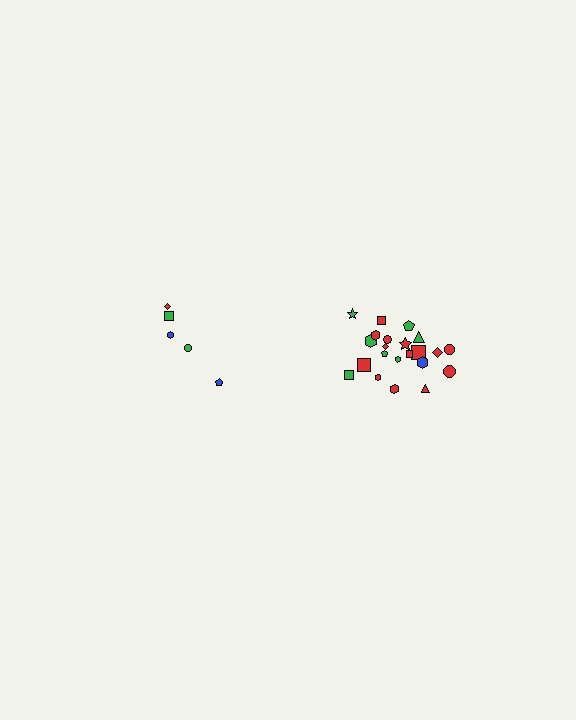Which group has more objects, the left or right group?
The right group.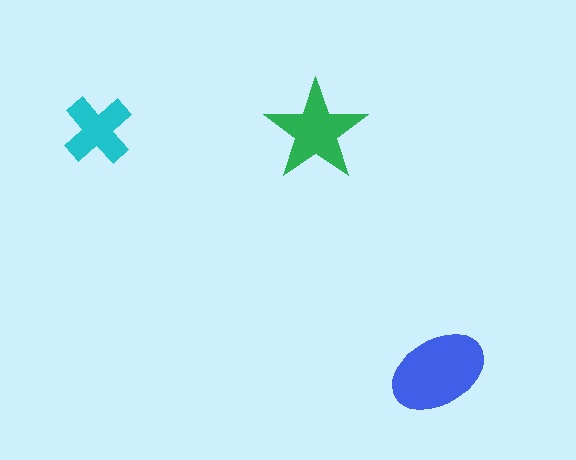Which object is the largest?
The blue ellipse.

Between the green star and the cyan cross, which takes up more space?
The green star.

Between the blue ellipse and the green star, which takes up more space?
The blue ellipse.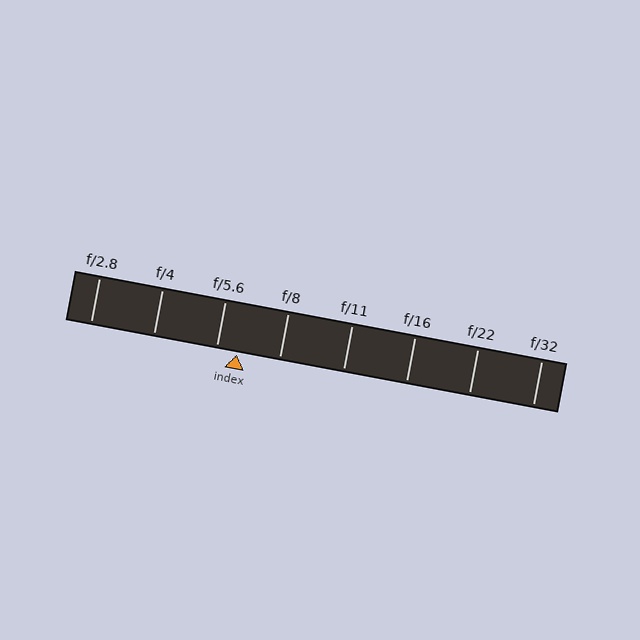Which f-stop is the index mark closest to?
The index mark is closest to f/5.6.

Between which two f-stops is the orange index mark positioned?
The index mark is between f/5.6 and f/8.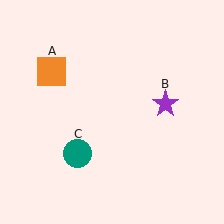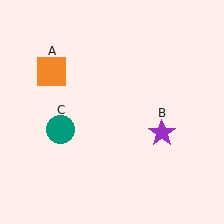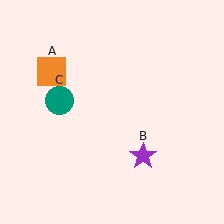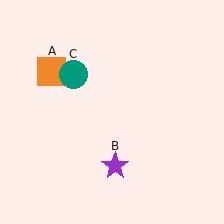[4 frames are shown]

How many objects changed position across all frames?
2 objects changed position: purple star (object B), teal circle (object C).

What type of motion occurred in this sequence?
The purple star (object B), teal circle (object C) rotated clockwise around the center of the scene.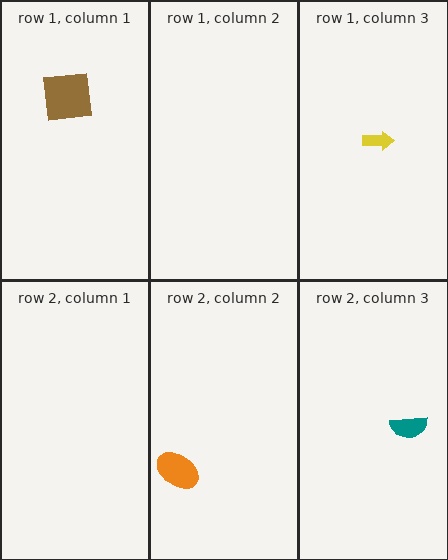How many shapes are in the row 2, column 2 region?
1.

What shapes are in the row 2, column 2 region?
The orange ellipse.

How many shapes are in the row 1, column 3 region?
1.